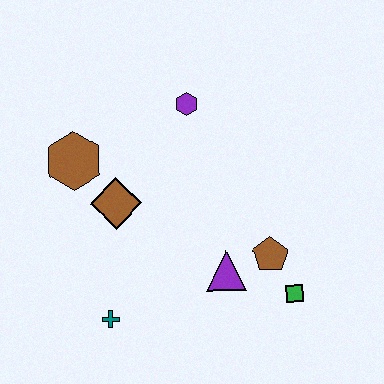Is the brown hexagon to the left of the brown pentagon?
Yes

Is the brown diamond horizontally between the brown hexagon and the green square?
Yes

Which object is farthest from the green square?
The brown hexagon is farthest from the green square.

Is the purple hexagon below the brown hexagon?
No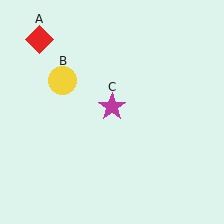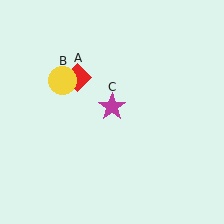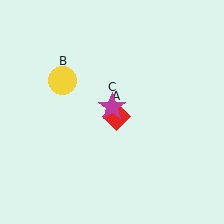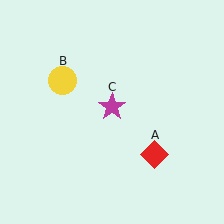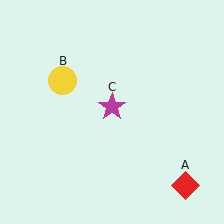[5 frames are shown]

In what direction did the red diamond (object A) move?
The red diamond (object A) moved down and to the right.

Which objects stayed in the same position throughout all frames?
Yellow circle (object B) and magenta star (object C) remained stationary.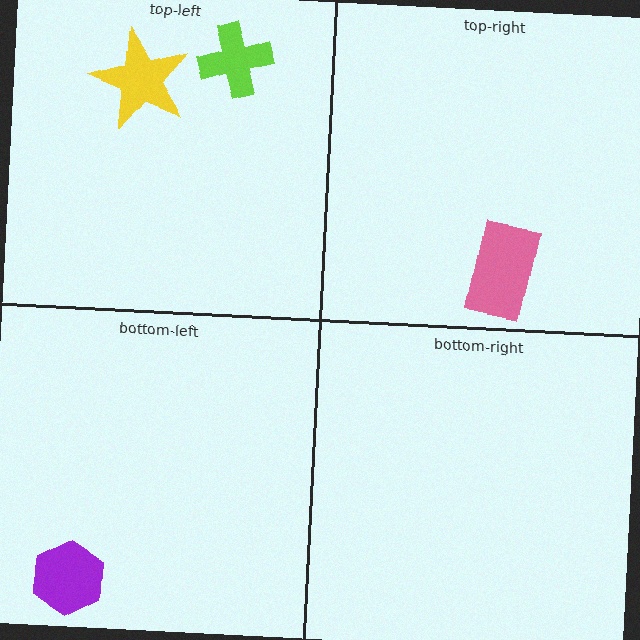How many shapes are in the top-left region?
2.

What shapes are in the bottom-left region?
The purple hexagon.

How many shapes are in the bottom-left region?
1.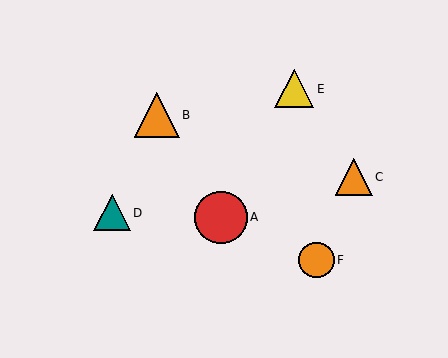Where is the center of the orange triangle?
The center of the orange triangle is at (354, 177).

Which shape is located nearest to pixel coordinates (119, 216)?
The teal triangle (labeled D) at (112, 213) is nearest to that location.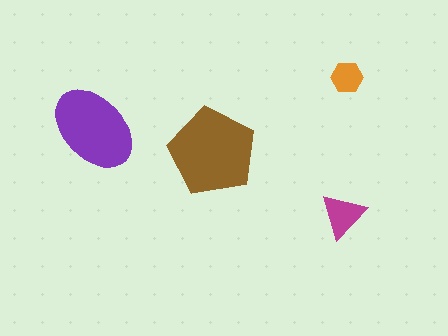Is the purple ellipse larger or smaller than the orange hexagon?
Larger.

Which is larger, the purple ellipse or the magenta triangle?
The purple ellipse.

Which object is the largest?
The brown pentagon.